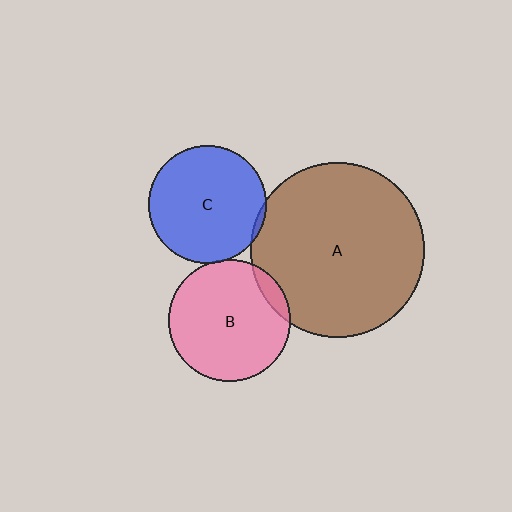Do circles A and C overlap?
Yes.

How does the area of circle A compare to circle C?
Approximately 2.2 times.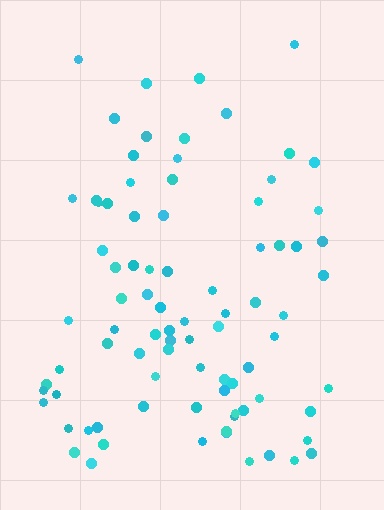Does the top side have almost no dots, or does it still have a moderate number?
Still a moderate number, just noticeably fewer than the bottom.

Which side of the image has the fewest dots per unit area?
The top.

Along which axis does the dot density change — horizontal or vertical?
Vertical.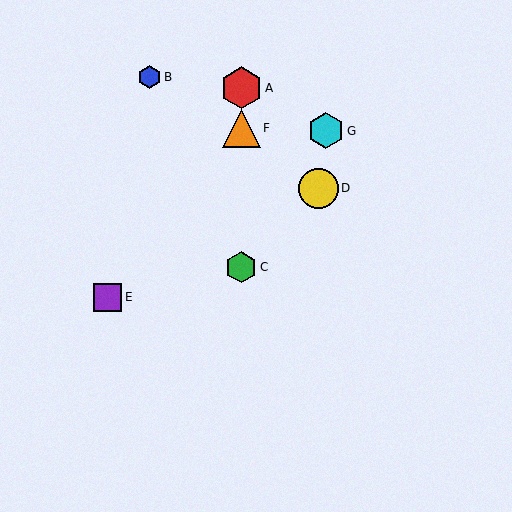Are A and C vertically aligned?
Yes, both are at x≈242.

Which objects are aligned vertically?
Objects A, C, F are aligned vertically.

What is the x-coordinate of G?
Object G is at x≈326.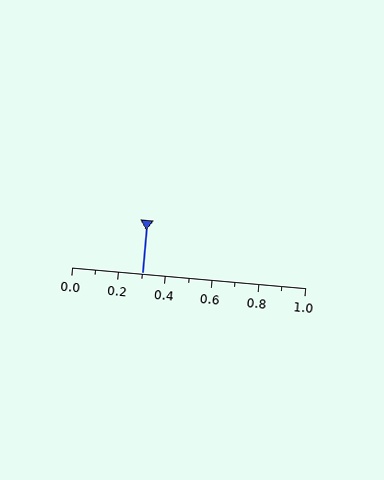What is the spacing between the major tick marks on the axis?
The major ticks are spaced 0.2 apart.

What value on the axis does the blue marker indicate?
The marker indicates approximately 0.3.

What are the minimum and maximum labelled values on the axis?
The axis runs from 0.0 to 1.0.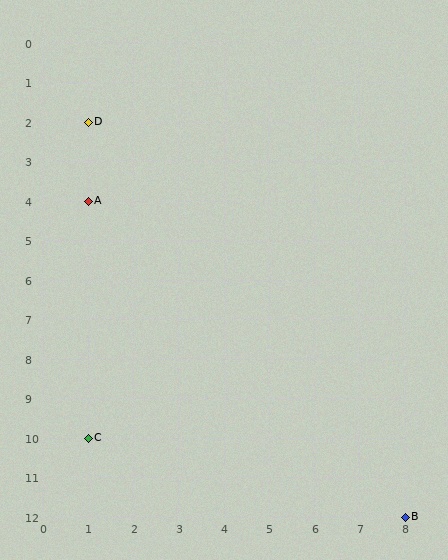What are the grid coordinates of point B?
Point B is at grid coordinates (8, 12).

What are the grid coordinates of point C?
Point C is at grid coordinates (1, 10).